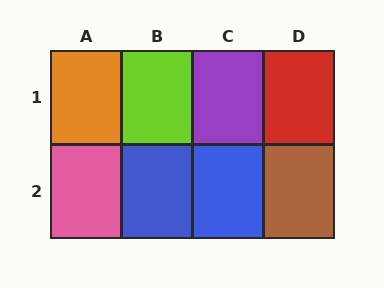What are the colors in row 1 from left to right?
Orange, lime, purple, red.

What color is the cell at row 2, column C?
Blue.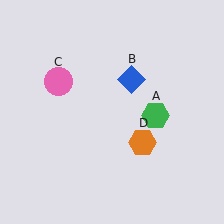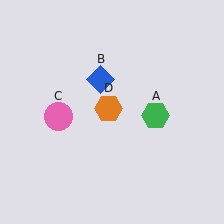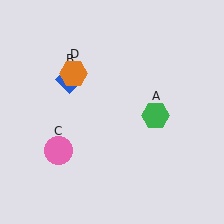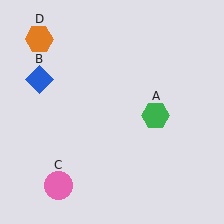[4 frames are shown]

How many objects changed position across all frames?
3 objects changed position: blue diamond (object B), pink circle (object C), orange hexagon (object D).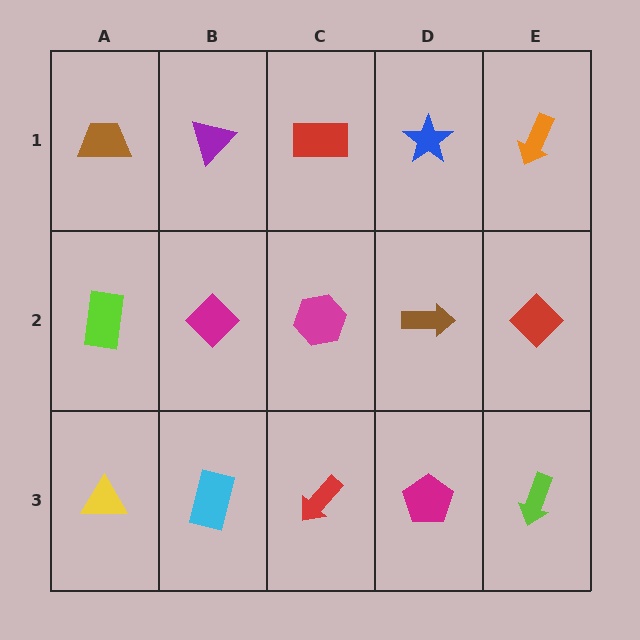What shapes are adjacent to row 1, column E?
A red diamond (row 2, column E), a blue star (row 1, column D).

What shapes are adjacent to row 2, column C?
A red rectangle (row 1, column C), a red arrow (row 3, column C), a magenta diamond (row 2, column B), a brown arrow (row 2, column D).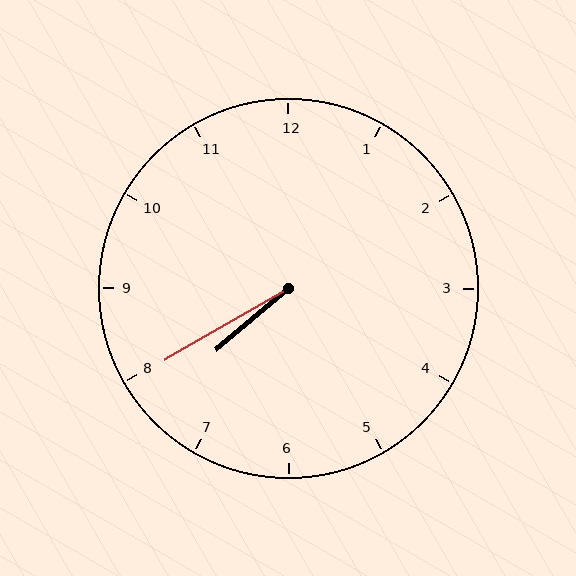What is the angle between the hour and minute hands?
Approximately 10 degrees.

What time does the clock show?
7:40.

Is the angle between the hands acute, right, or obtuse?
It is acute.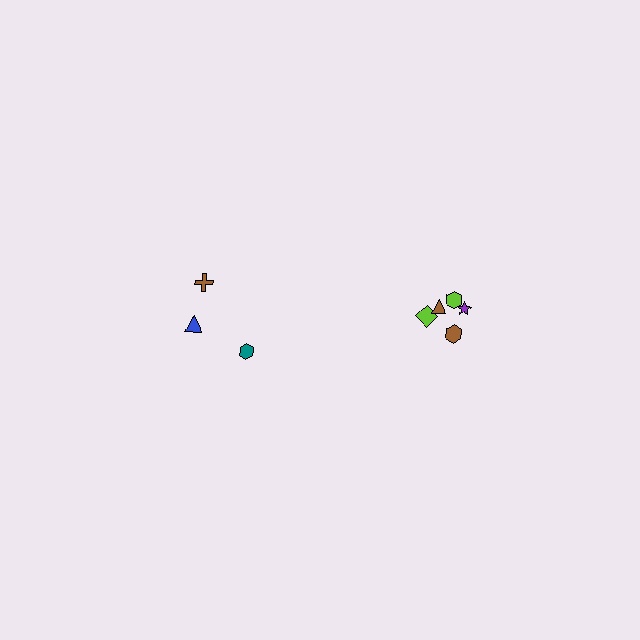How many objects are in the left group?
There are 3 objects.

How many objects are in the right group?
There are 5 objects.